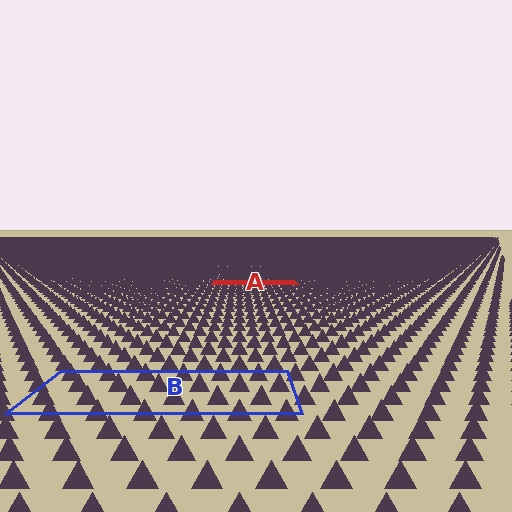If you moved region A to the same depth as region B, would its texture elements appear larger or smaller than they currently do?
They would appear larger. At a closer depth, the same texture elements are projected at a bigger on-screen size.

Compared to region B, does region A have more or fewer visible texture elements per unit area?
Region A has more texture elements per unit area — they are packed more densely because it is farther away.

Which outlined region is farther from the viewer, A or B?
Region A is farther from the viewer — the texture elements inside it appear smaller and more densely packed.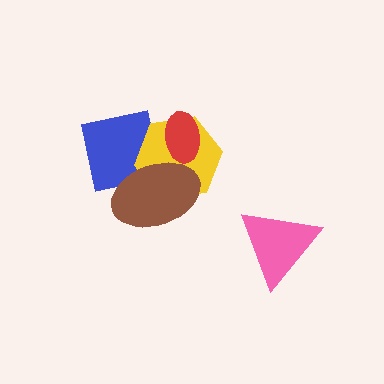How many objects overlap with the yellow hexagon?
3 objects overlap with the yellow hexagon.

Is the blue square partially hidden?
Yes, it is partially covered by another shape.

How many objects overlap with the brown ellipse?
3 objects overlap with the brown ellipse.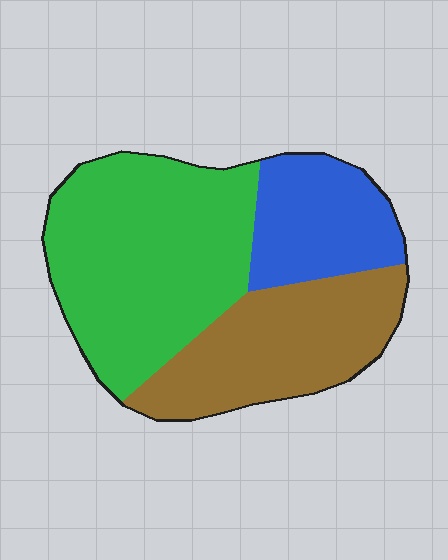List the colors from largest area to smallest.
From largest to smallest: green, brown, blue.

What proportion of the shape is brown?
Brown takes up about one third (1/3) of the shape.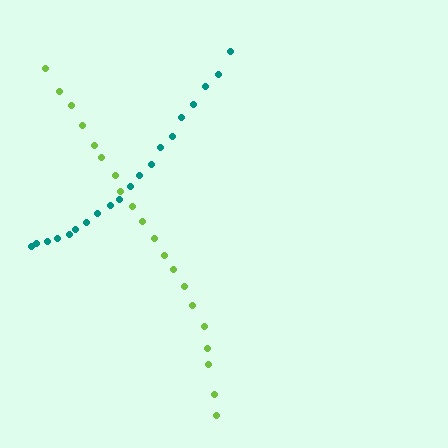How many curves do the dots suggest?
There are 2 distinct paths.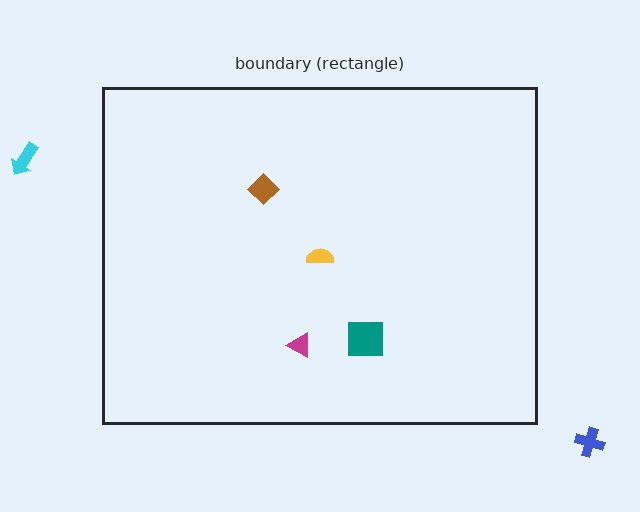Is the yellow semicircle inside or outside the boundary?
Inside.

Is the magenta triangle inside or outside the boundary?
Inside.